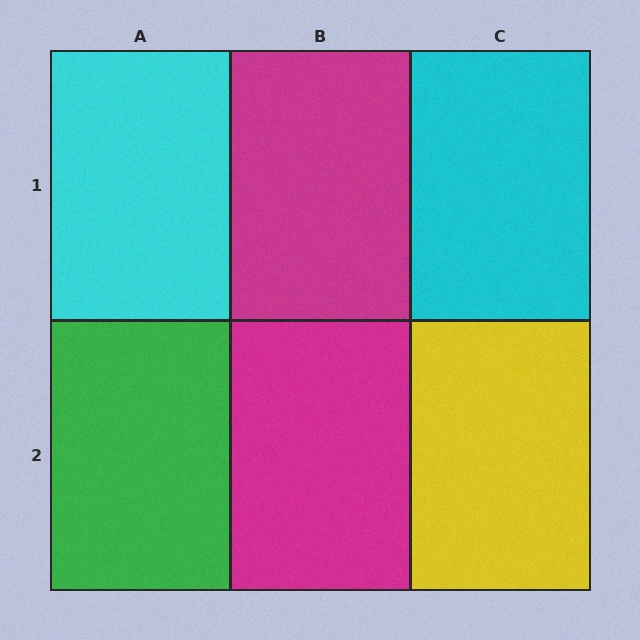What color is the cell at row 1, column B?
Magenta.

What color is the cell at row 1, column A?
Cyan.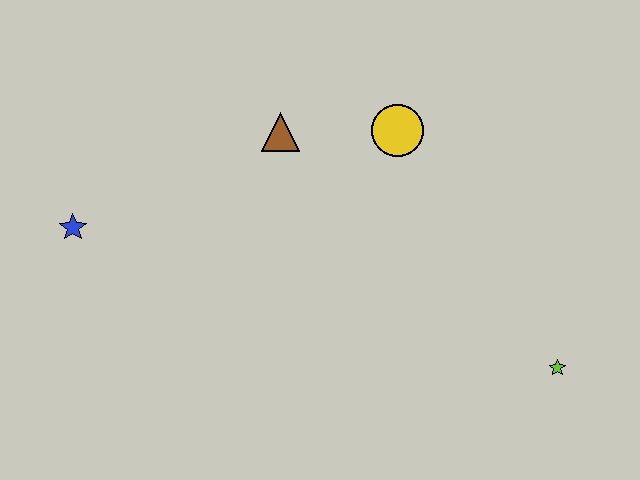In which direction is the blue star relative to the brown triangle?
The blue star is to the left of the brown triangle.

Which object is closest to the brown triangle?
The yellow circle is closest to the brown triangle.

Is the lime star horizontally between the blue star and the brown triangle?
No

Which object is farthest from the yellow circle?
The blue star is farthest from the yellow circle.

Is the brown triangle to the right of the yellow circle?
No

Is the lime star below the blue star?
Yes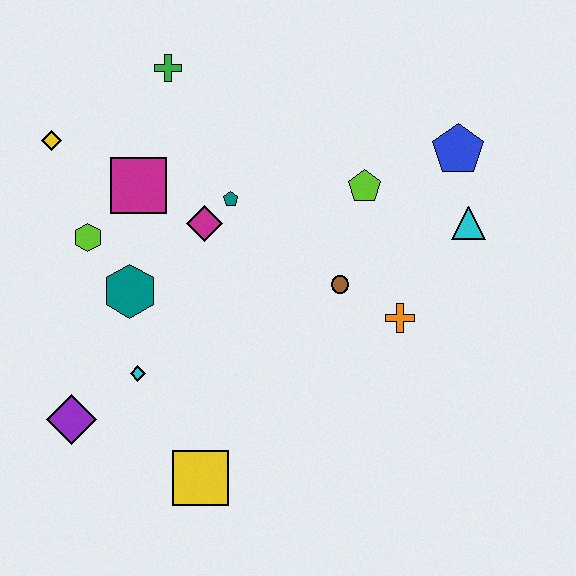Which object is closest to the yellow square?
The cyan diamond is closest to the yellow square.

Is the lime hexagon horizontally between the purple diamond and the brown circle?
Yes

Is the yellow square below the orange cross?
Yes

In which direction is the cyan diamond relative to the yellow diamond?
The cyan diamond is below the yellow diamond.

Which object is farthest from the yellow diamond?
The cyan triangle is farthest from the yellow diamond.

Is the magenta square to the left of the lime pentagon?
Yes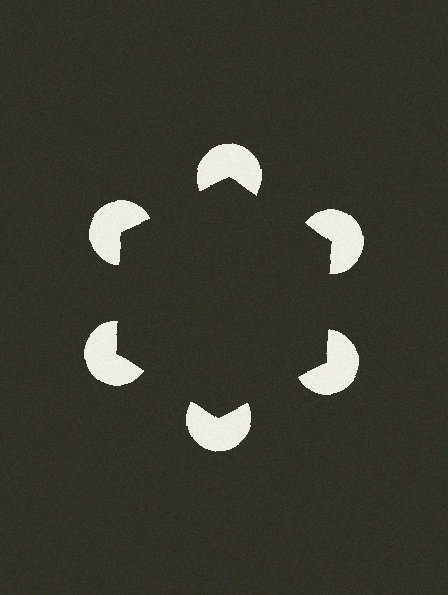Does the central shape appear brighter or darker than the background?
It typically appears slightly darker than the background, even though no actual brightness change is drawn.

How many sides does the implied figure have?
6 sides.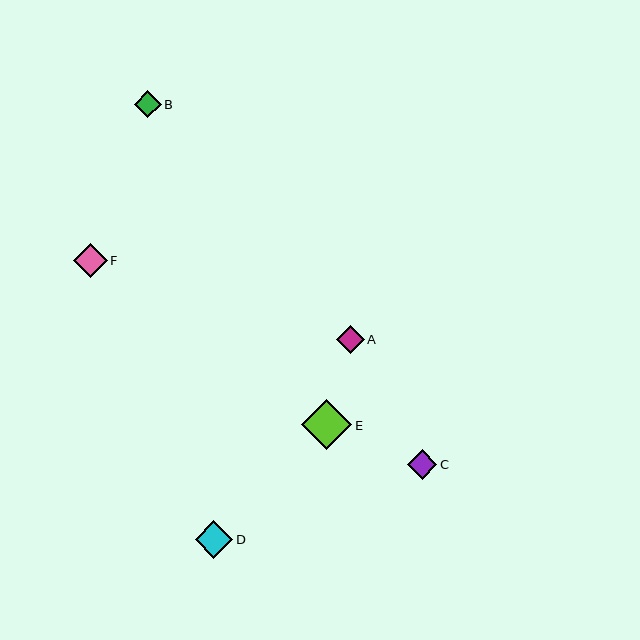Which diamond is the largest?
Diamond E is the largest with a size of approximately 50 pixels.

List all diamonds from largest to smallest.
From largest to smallest: E, D, F, C, A, B.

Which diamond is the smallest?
Diamond B is the smallest with a size of approximately 27 pixels.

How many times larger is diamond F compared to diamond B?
Diamond F is approximately 1.3 times the size of diamond B.